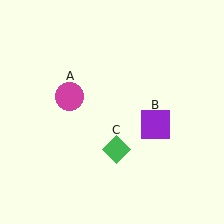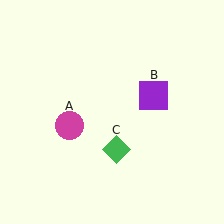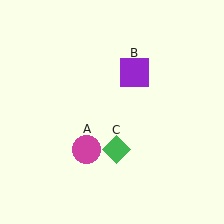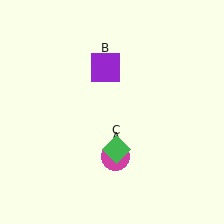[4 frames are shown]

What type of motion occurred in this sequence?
The magenta circle (object A), purple square (object B) rotated counterclockwise around the center of the scene.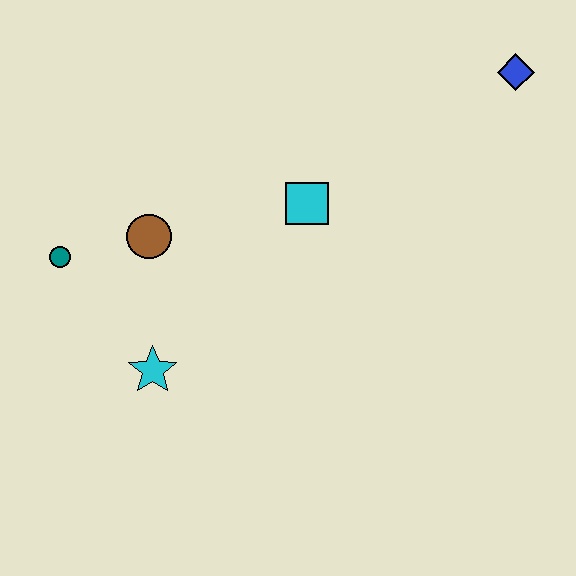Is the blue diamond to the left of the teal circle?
No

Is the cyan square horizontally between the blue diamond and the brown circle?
Yes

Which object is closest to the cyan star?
The brown circle is closest to the cyan star.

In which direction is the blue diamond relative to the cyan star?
The blue diamond is to the right of the cyan star.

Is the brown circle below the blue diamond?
Yes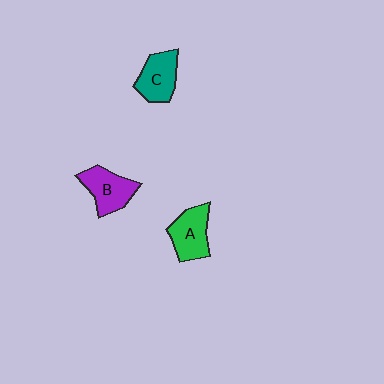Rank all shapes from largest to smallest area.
From largest to smallest: A (green), B (purple), C (teal).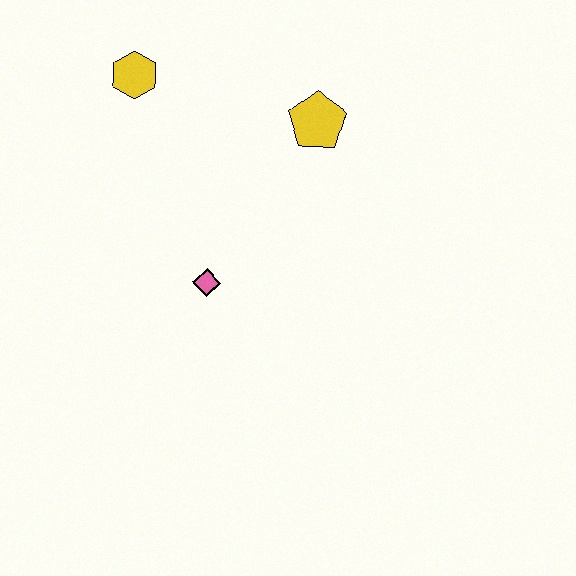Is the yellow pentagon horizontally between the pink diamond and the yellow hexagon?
No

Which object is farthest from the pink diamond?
The yellow hexagon is farthest from the pink diamond.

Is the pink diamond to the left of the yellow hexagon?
No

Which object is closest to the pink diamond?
The yellow pentagon is closest to the pink diamond.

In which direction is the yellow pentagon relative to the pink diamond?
The yellow pentagon is above the pink diamond.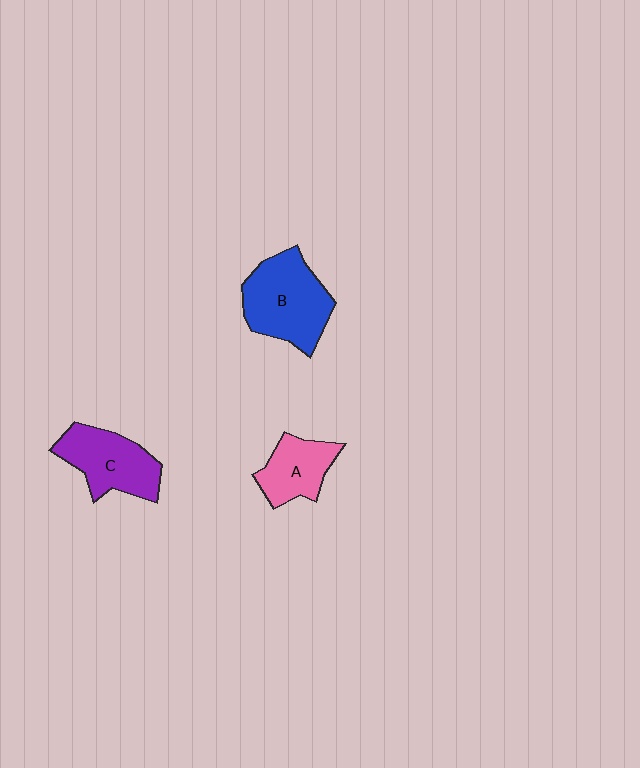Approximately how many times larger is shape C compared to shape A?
Approximately 1.3 times.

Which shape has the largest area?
Shape B (blue).